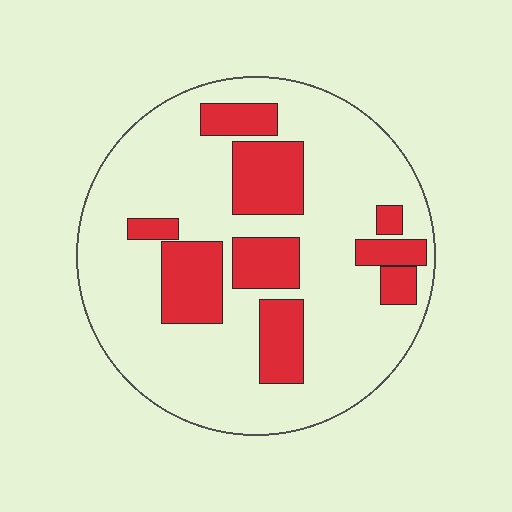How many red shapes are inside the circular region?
9.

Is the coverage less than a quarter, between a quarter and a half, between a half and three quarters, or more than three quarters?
Between a quarter and a half.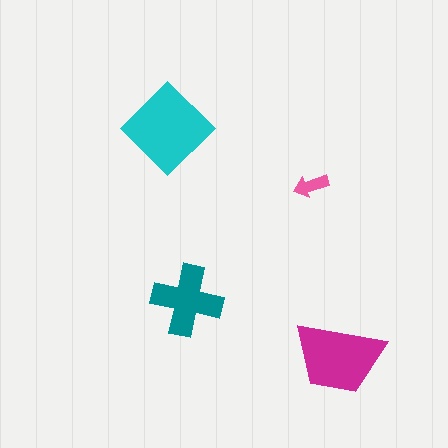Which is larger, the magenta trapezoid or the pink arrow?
The magenta trapezoid.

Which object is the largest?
The cyan diamond.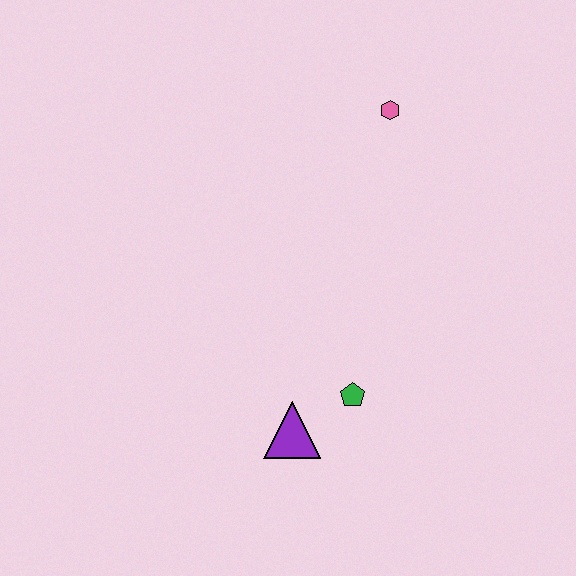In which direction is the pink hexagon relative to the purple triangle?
The pink hexagon is above the purple triangle.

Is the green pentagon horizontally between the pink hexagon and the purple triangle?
Yes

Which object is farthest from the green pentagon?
The pink hexagon is farthest from the green pentagon.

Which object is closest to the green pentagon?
The purple triangle is closest to the green pentagon.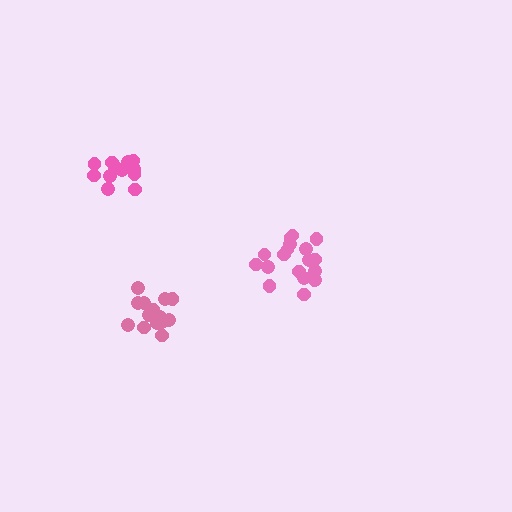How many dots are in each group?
Group 1: 19 dots, Group 2: 15 dots, Group 3: 14 dots (48 total).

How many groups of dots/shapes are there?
There are 3 groups.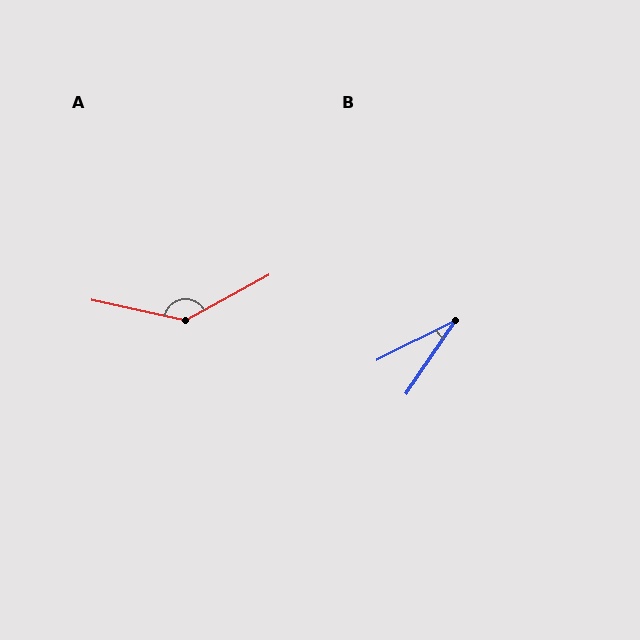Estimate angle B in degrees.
Approximately 29 degrees.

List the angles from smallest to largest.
B (29°), A (139°).